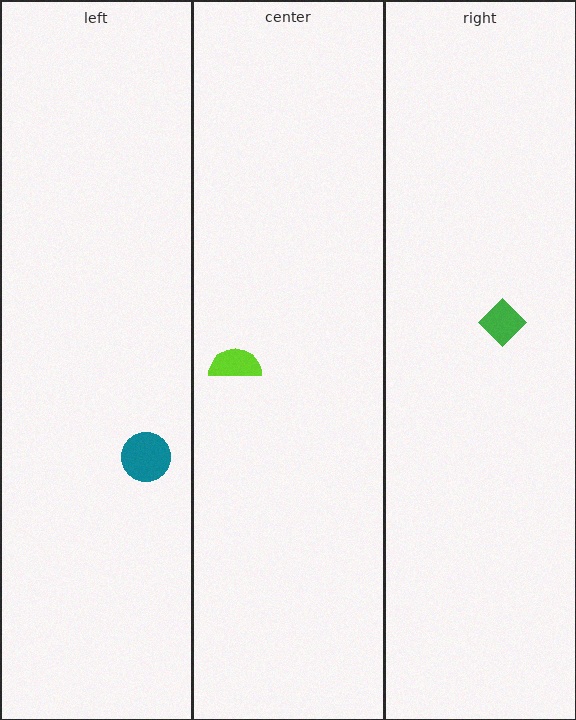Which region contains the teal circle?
The left region.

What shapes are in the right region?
The green diamond.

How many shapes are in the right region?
1.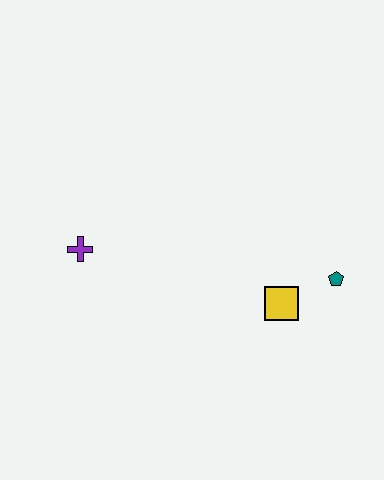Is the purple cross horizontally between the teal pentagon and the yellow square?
No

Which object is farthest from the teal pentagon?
The purple cross is farthest from the teal pentagon.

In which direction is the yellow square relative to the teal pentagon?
The yellow square is to the left of the teal pentagon.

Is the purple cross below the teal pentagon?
No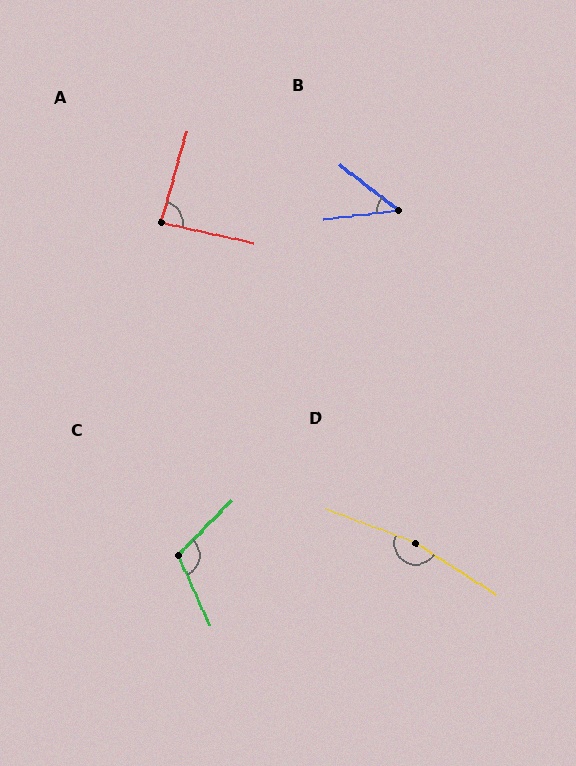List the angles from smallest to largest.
B (45°), A (86°), C (112°), D (168°).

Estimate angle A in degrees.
Approximately 86 degrees.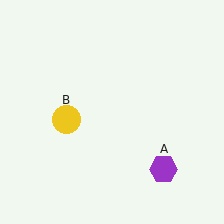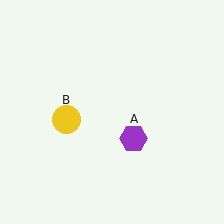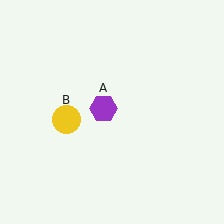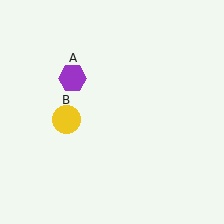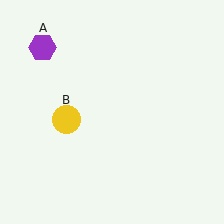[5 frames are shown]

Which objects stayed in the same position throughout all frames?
Yellow circle (object B) remained stationary.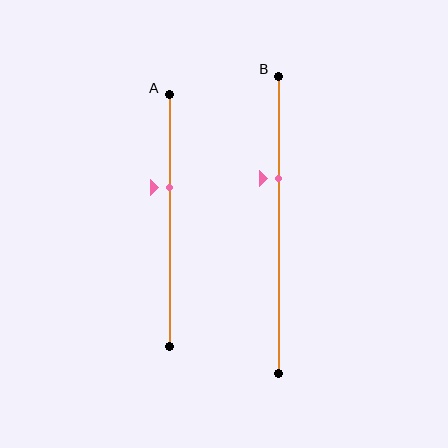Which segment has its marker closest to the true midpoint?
Segment A has its marker closest to the true midpoint.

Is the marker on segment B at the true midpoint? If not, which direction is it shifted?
No, the marker on segment B is shifted upward by about 15% of the segment length.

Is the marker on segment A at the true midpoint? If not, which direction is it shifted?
No, the marker on segment A is shifted upward by about 13% of the segment length.